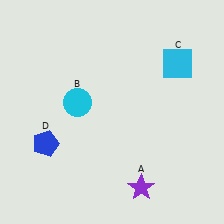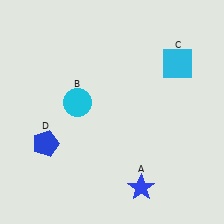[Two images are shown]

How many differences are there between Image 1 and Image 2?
There is 1 difference between the two images.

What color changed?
The star (A) changed from purple in Image 1 to blue in Image 2.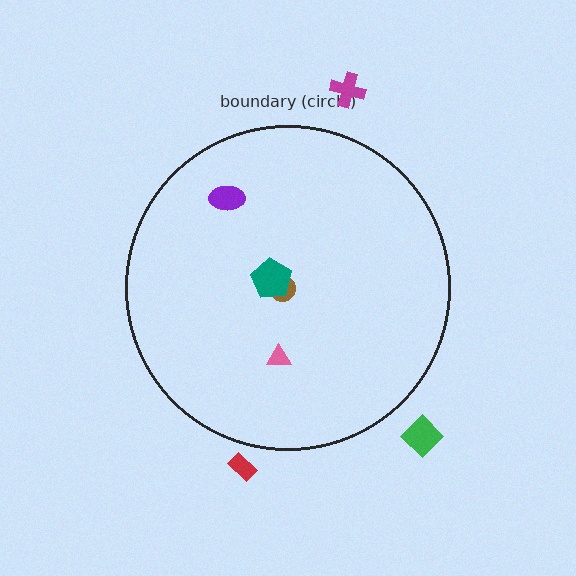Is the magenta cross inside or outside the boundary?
Outside.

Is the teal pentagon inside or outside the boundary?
Inside.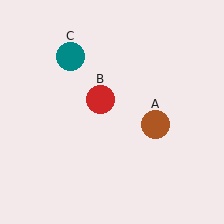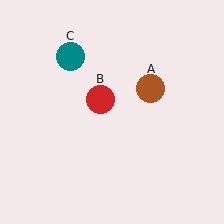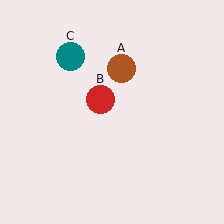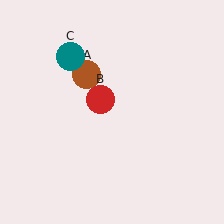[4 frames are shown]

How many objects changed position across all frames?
1 object changed position: brown circle (object A).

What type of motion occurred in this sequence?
The brown circle (object A) rotated counterclockwise around the center of the scene.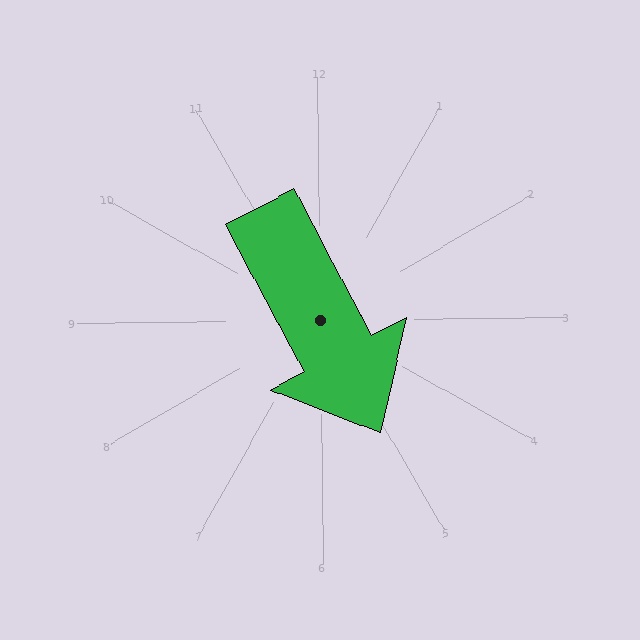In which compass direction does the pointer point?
Southeast.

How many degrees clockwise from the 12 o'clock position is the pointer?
Approximately 153 degrees.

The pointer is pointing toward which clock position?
Roughly 5 o'clock.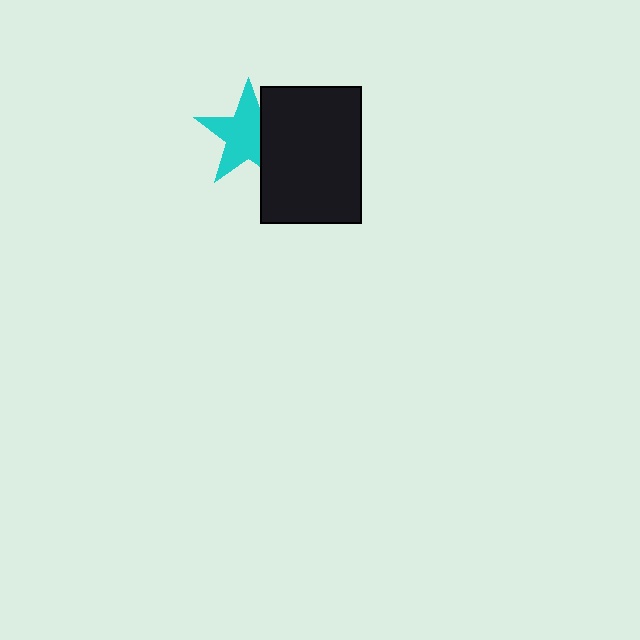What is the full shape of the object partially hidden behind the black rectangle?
The partially hidden object is a cyan star.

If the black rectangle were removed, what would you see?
You would see the complete cyan star.